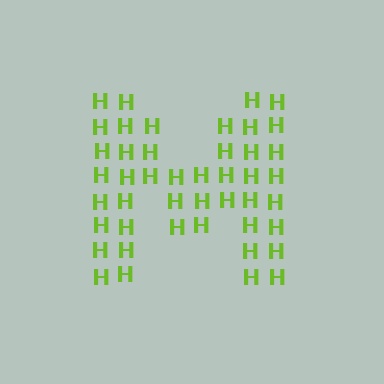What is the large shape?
The large shape is the letter M.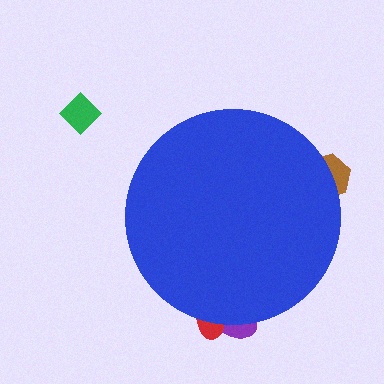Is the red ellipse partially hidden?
Yes, the red ellipse is partially hidden behind the blue circle.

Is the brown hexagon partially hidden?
Yes, the brown hexagon is partially hidden behind the blue circle.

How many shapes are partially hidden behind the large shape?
3 shapes are partially hidden.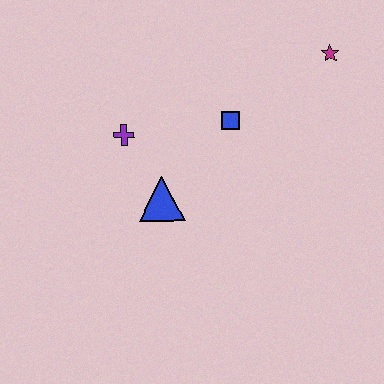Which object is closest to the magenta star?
The blue square is closest to the magenta star.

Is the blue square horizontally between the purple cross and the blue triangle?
No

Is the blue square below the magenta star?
Yes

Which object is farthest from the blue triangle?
The magenta star is farthest from the blue triangle.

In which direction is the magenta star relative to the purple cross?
The magenta star is to the right of the purple cross.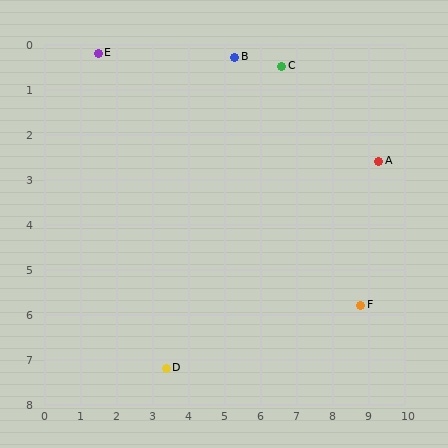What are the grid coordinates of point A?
Point A is at approximately (9.3, 2.6).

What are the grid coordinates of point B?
Point B is at approximately (5.3, 0.3).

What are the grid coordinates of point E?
Point E is at approximately (1.5, 0.2).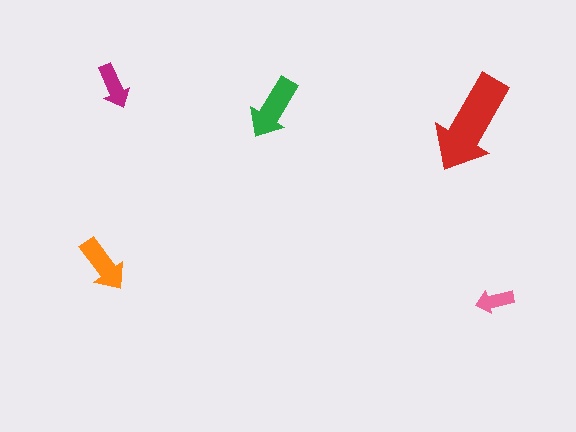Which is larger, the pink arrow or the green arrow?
The green one.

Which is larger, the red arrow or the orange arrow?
The red one.